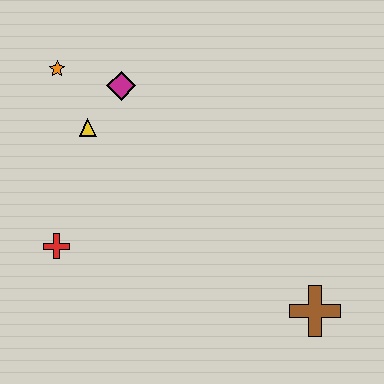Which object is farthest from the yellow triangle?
The brown cross is farthest from the yellow triangle.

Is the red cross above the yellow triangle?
No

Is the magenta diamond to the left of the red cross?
No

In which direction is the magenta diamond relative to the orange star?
The magenta diamond is to the right of the orange star.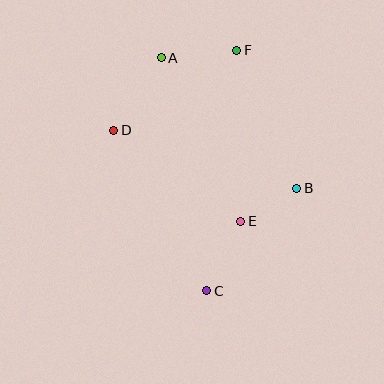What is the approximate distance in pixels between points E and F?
The distance between E and F is approximately 171 pixels.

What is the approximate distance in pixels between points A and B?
The distance between A and B is approximately 188 pixels.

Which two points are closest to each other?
Points B and E are closest to each other.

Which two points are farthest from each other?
Points C and F are farthest from each other.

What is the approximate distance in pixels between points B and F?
The distance between B and F is approximately 151 pixels.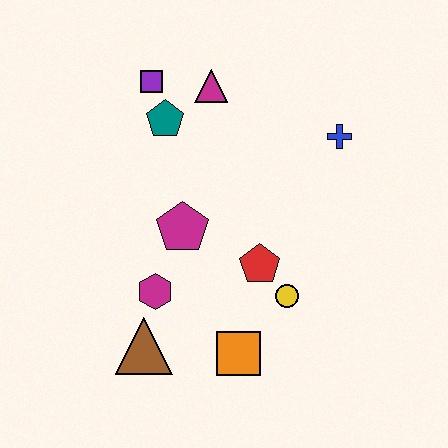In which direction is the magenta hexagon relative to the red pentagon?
The magenta hexagon is to the left of the red pentagon.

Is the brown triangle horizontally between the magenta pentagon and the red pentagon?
No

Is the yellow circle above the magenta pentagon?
No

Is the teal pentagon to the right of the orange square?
No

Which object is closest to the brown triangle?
The magenta hexagon is closest to the brown triangle.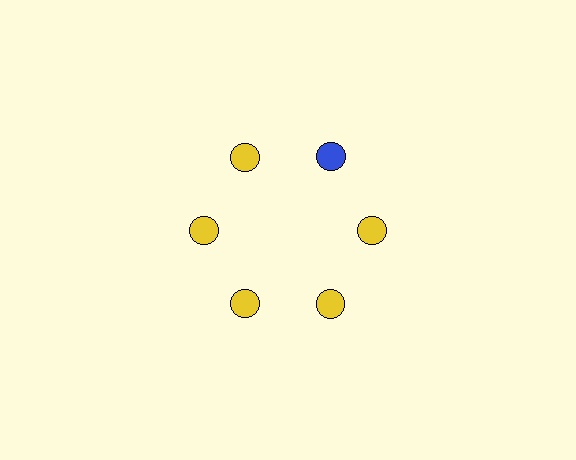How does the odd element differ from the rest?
It has a different color: blue instead of yellow.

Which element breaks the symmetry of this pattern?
The blue circle at roughly the 1 o'clock position breaks the symmetry. All other shapes are yellow circles.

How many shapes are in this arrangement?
There are 6 shapes arranged in a ring pattern.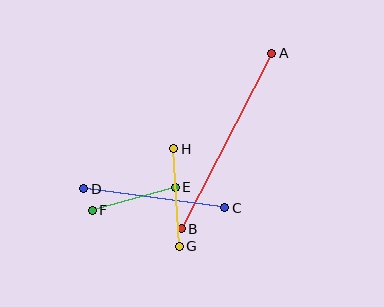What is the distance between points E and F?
The distance is approximately 86 pixels.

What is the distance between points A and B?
The distance is approximately 198 pixels.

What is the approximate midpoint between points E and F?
The midpoint is at approximately (134, 199) pixels.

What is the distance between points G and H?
The distance is approximately 97 pixels.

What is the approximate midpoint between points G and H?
The midpoint is at approximately (176, 197) pixels.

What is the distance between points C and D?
The distance is approximately 143 pixels.